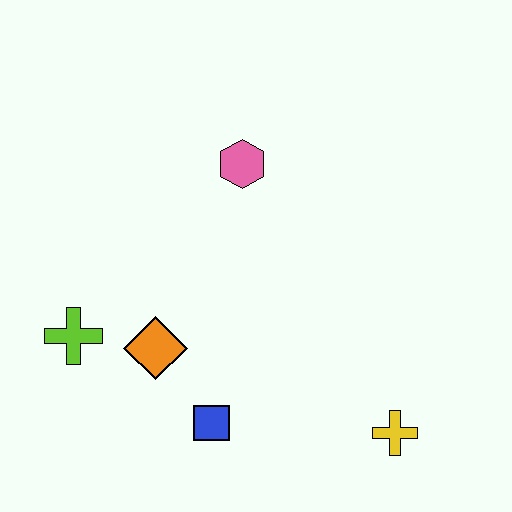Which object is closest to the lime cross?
The orange diamond is closest to the lime cross.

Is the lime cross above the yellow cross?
Yes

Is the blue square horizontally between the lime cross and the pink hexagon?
Yes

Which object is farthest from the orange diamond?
The yellow cross is farthest from the orange diamond.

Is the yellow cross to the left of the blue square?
No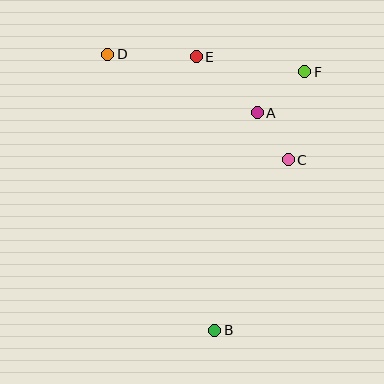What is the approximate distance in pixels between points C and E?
The distance between C and E is approximately 138 pixels.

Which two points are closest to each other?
Points A and C are closest to each other.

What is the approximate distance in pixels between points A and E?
The distance between A and E is approximately 83 pixels.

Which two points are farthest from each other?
Points B and D are farthest from each other.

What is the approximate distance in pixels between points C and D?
The distance between C and D is approximately 209 pixels.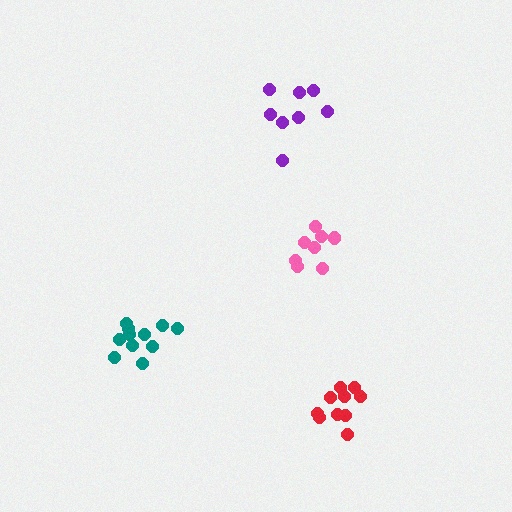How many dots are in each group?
Group 1: 11 dots, Group 2: 10 dots, Group 3: 8 dots, Group 4: 8 dots (37 total).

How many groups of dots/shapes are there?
There are 4 groups.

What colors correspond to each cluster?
The clusters are colored: teal, red, pink, purple.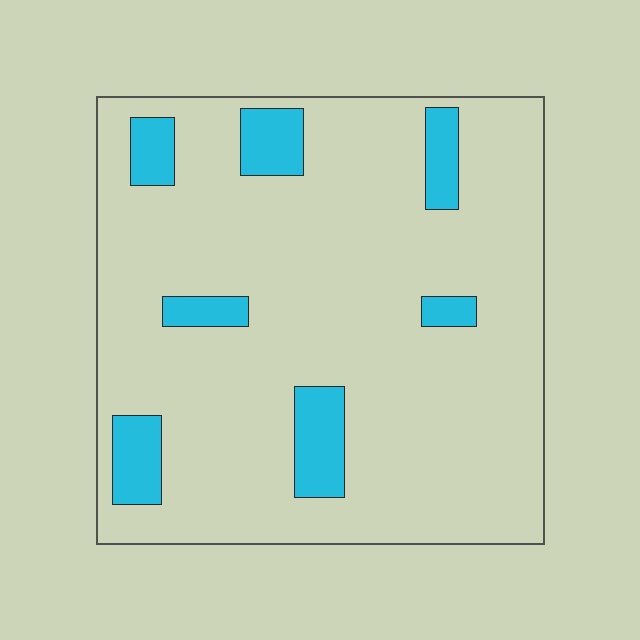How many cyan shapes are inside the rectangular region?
7.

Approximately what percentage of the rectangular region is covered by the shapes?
Approximately 15%.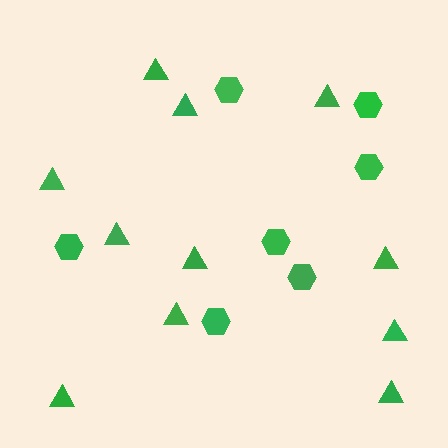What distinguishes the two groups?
There are 2 groups: one group of hexagons (7) and one group of triangles (11).